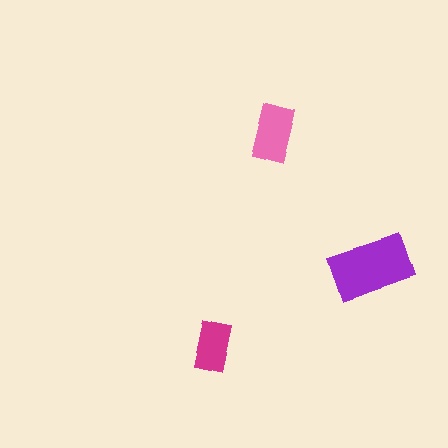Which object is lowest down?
The magenta rectangle is bottommost.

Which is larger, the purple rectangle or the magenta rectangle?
The purple one.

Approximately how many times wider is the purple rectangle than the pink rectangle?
About 1.5 times wider.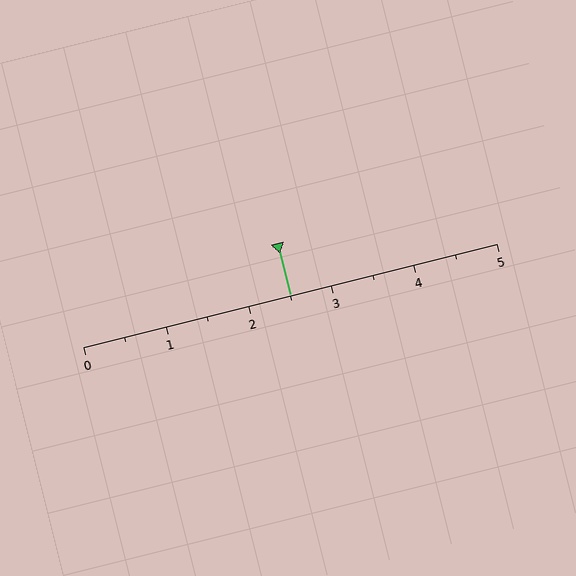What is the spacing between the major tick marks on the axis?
The major ticks are spaced 1 apart.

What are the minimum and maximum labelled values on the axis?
The axis runs from 0 to 5.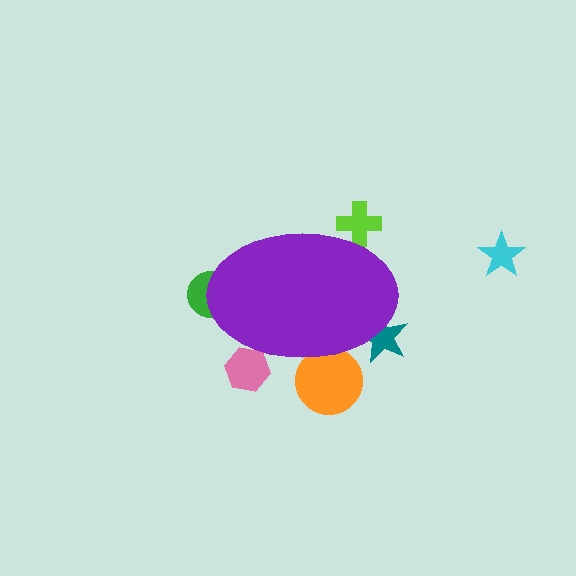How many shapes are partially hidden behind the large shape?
5 shapes are partially hidden.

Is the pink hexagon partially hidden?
Yes, the pink hexagon is partially hidden behind the purple ellipse.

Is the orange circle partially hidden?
Yes, the orange circle is partially hidden behind the purple ellipse.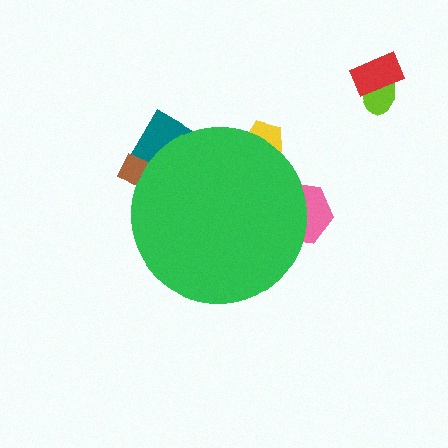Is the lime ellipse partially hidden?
No, the lime ellipse is fully visible.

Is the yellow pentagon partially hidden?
Yes, the yellow pentagon is partially hidden behind the green circle.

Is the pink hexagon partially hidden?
Yes, the pink hexagon is partially hidden behind the green circle.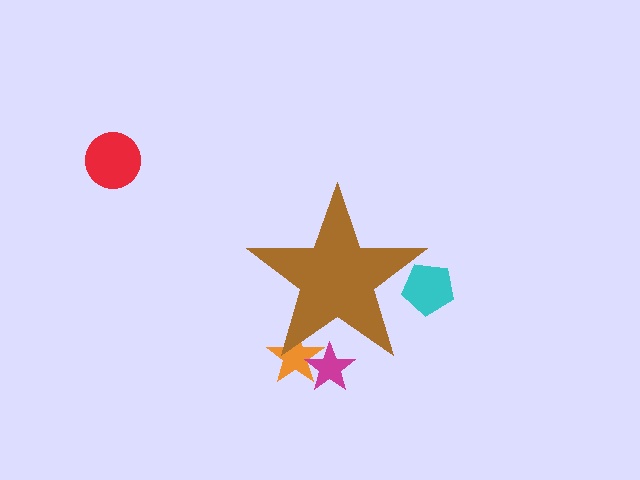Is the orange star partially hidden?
Yes, the orange star is partially hidden behind the brown star.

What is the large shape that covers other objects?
A brown star.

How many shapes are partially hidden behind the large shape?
3 shapes are partially hidden.